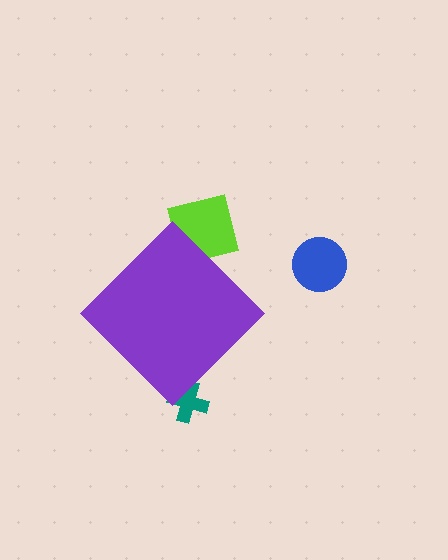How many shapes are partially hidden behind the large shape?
2 shapes are partially hidden.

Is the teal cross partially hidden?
Yes, the teal cross is partially hidden behind the purple diamond.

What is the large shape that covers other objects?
A purple diamond.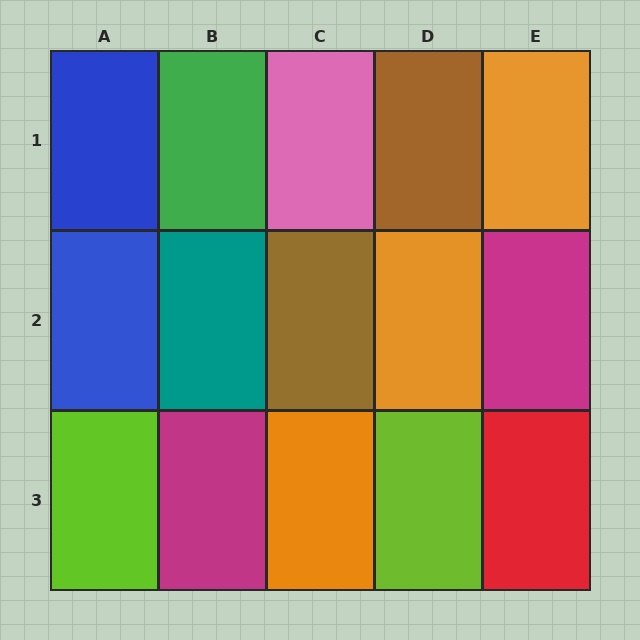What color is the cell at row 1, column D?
Brown.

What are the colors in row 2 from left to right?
Blue, teal, brown, orange, magenta.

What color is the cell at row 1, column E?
Orange.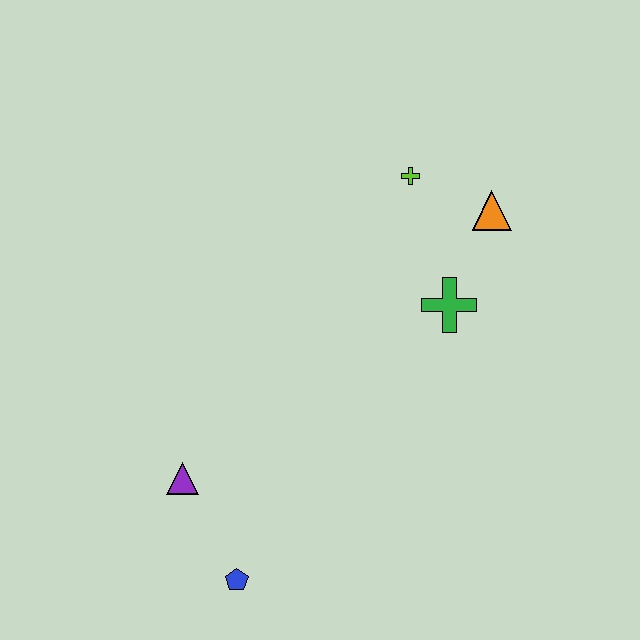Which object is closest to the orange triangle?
The lime cross is closest to the orange triangle.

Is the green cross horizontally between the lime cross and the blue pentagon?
No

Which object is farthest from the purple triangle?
The orange triangle is farthest from the purple triangle.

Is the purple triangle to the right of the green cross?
No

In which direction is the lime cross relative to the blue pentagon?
The lime cross is above the blue pentagon.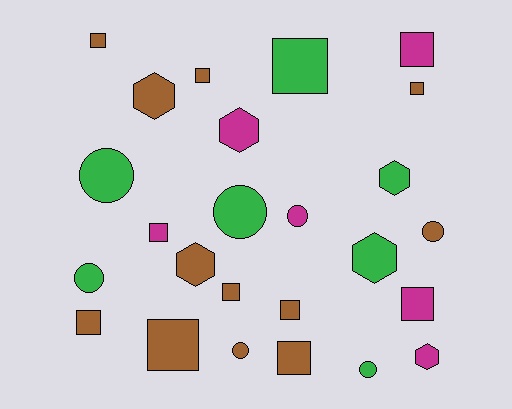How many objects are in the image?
There are 25 objects.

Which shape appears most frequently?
Square, with 12 objects.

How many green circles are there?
There are 4 green circles.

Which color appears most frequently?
Brown, with 12 objects.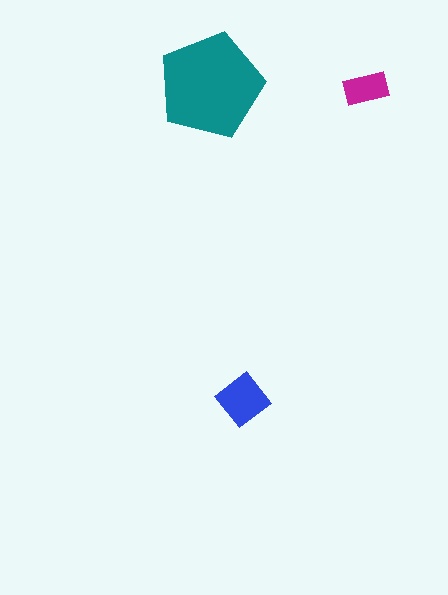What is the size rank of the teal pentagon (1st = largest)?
1st.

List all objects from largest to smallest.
The teal pentagon, the blue diamond, the magenta rectangle.